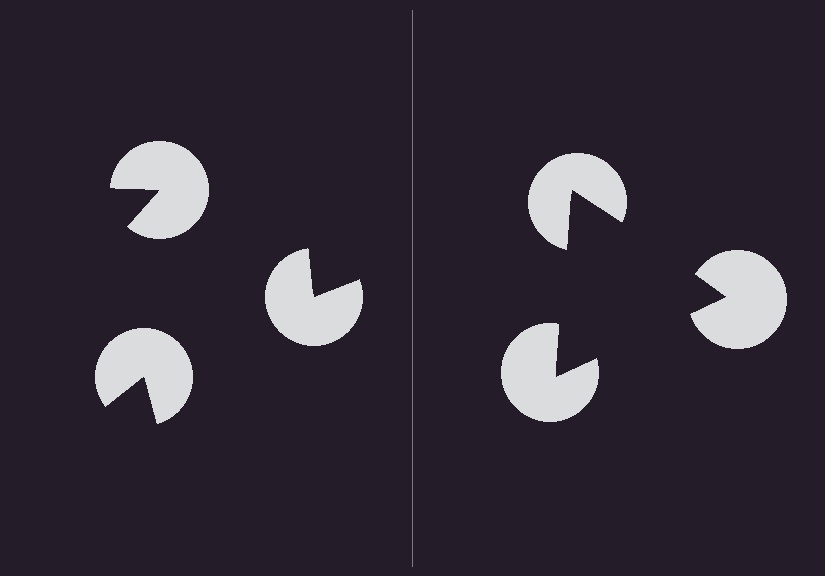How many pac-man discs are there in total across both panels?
6 — 3 on each side.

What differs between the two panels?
The pac-man discs are positioned identically on both sides; only the wedge orientations differ. On the right they align to a triangle; on the left they are misaligned.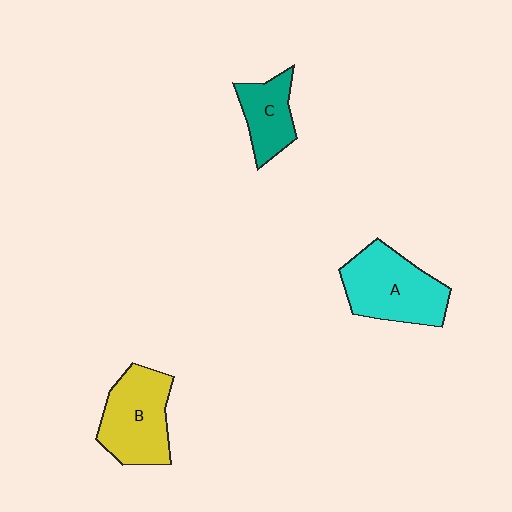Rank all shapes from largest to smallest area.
From largest to smallest: A (cyan), B (yellow), C (teal).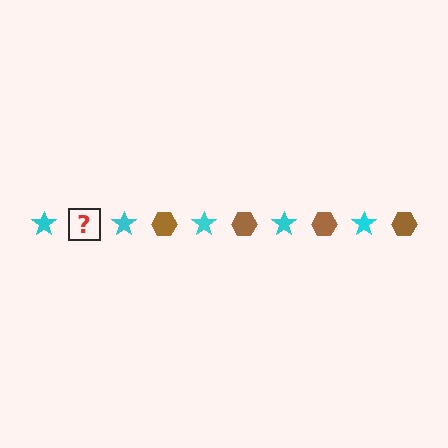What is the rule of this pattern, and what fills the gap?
The rule is that the pattern alternates between cyan star and brown hexagon. The gap should be filled with a brown hexagon.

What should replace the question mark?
The question mark should be replaced with a brown hexagon.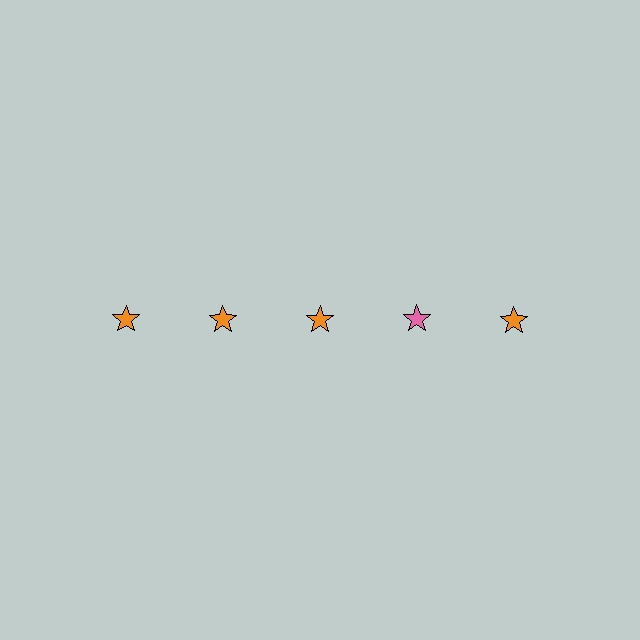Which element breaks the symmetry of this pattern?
The pink star in the top row, second from right column breaks the symmetry. All other shapes are orange stars.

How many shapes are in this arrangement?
There are 5 shapes arranged in a grid pattern.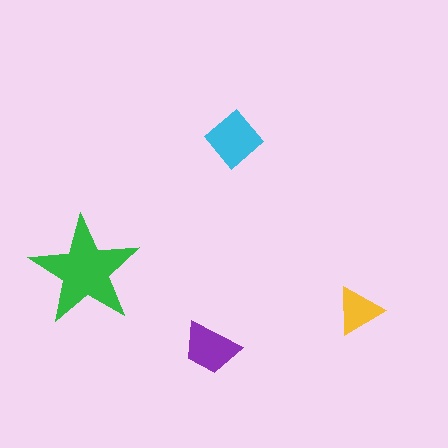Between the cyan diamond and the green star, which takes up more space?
The green star.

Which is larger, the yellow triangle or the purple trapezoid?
The purple trapezoid.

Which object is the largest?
The green star.